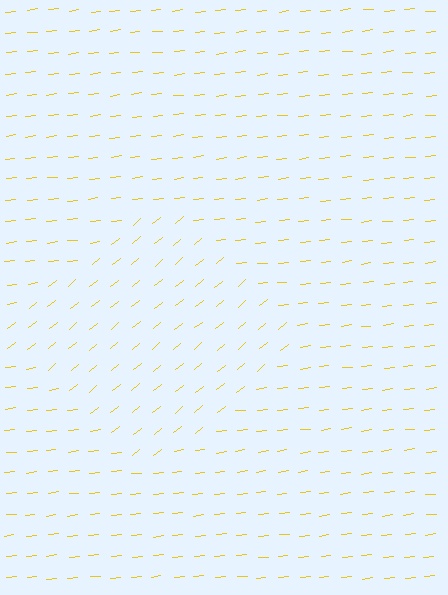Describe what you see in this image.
The image is filled with small yellow line segments. A diamond region in the image has lines oriented differently from the surrounding lines, creating a visible texture boundary.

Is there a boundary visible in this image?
Yes, there is a texture boundary formed by a change in line orientation.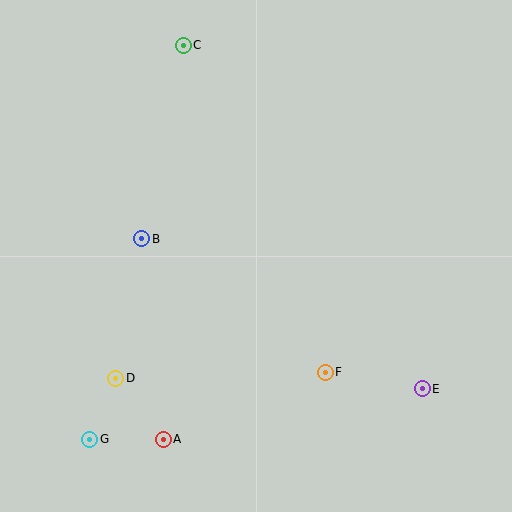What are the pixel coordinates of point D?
Point D is at (116, 378).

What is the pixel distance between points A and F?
The distance between A and F is 175 pixels.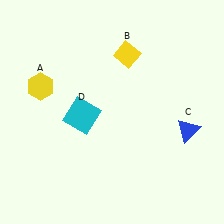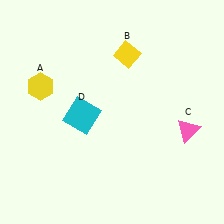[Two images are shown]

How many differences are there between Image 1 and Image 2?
There is 1 difference between the two images.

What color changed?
The triangle (C) changed from blue in Image 1 to pink in Image 2.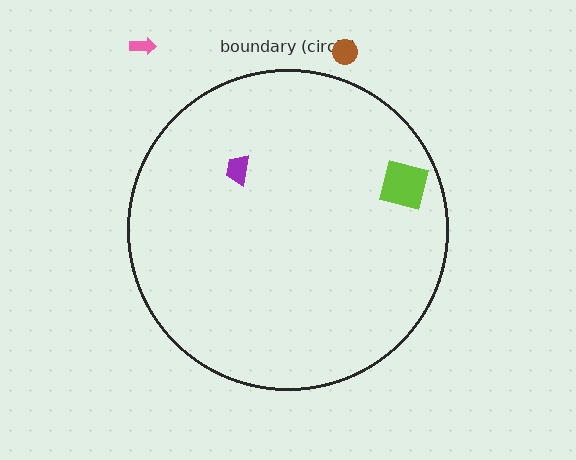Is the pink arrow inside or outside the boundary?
Outside.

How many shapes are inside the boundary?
2 inside, 2 outside.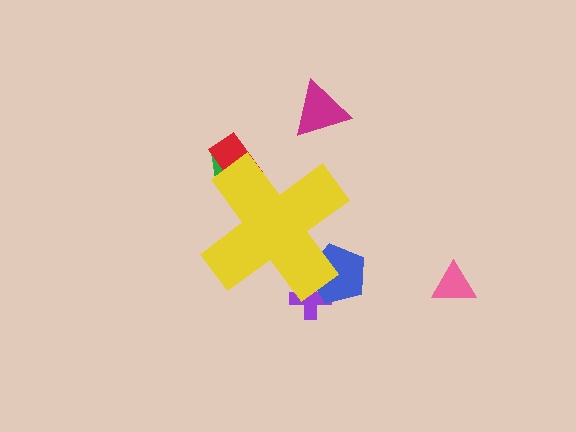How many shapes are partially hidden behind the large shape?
4 shapes are partially hidden.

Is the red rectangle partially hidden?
Yes, the red rectangle is partially hidden behind the yellow cross.